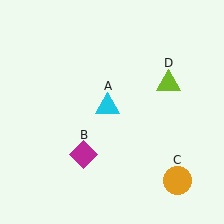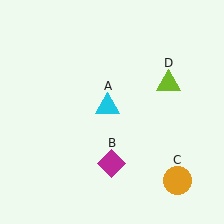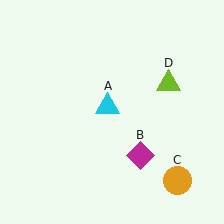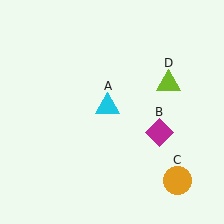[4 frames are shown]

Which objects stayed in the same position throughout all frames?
Cyan triangle (object A) and orange circle (object C) and lime triangle (object D) remained stationary.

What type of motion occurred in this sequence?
The magenta diamond (object B) rotated counterclockwise around the center of the scene.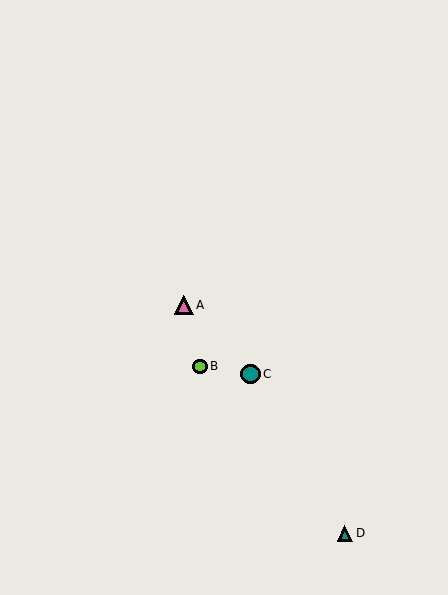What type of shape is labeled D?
Shape D is a teal triangle.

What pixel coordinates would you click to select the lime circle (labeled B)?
Click at (200, 366) to select the lime circle B.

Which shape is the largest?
The teal circle (labeled C) is the largest.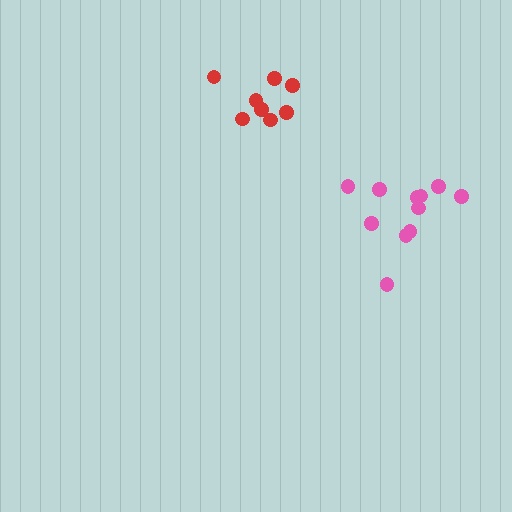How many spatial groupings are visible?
There are 2 spatial groupings.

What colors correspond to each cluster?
The clusters are colored: pink, red.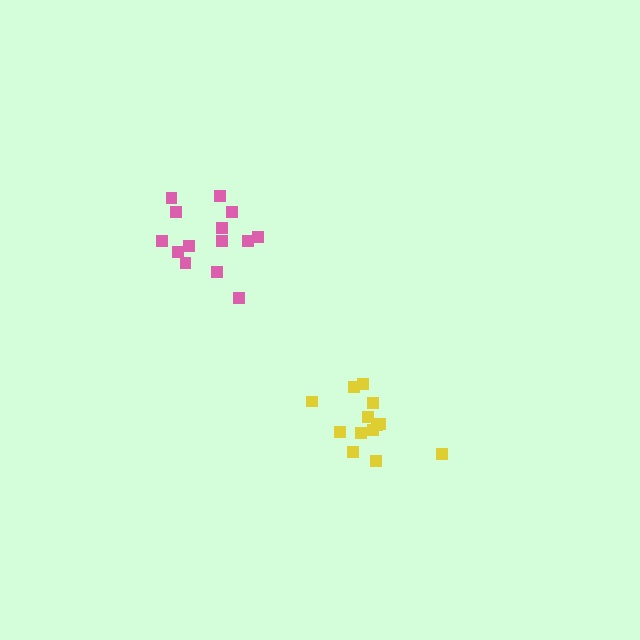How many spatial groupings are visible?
There are 2 spatial groupings.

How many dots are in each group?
Group 1: 13 dots, Group 2: 14 dots (27 total).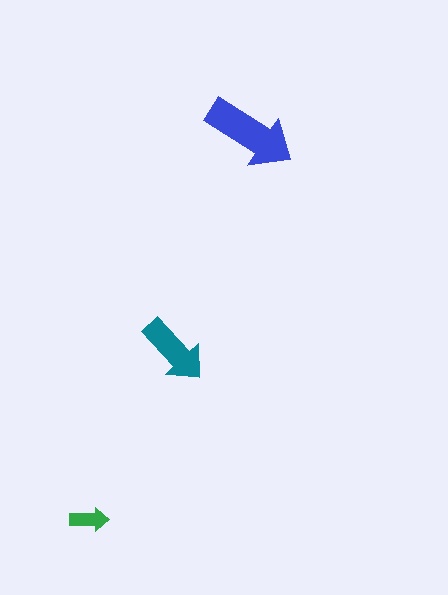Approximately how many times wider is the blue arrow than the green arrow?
About 2.5 times wider.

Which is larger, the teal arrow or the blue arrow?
The blue one.